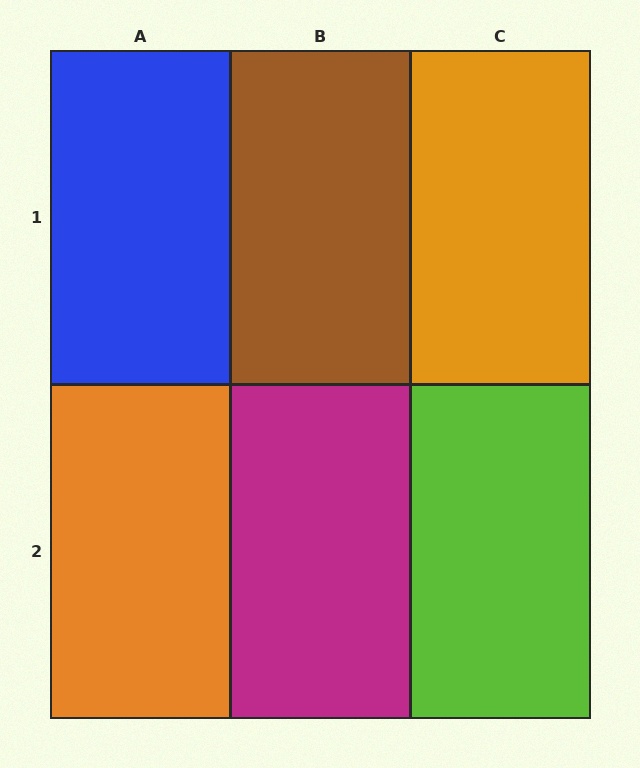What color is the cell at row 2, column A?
Orange.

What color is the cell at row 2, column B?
Magenta.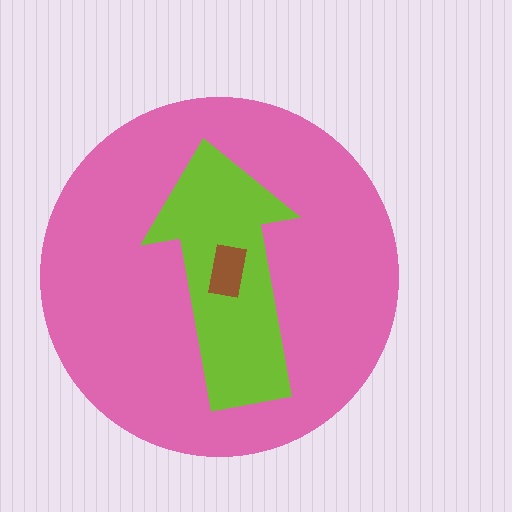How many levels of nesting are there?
3.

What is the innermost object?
The brown rectangle.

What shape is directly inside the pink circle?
The lime arrow.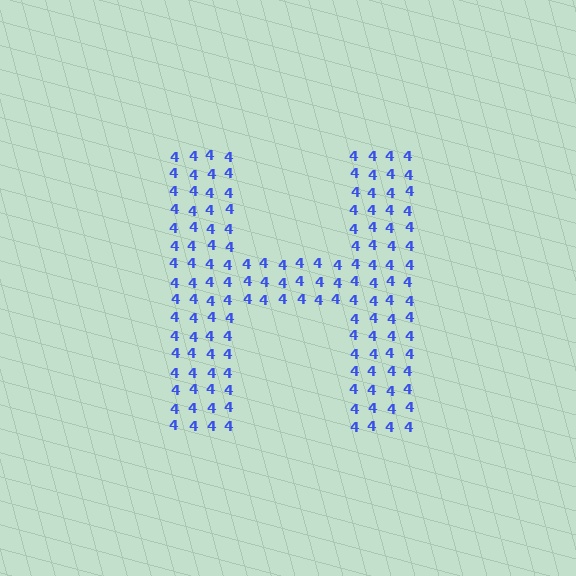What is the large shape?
The large shape is the letter H.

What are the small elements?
The small elements are digit 4's.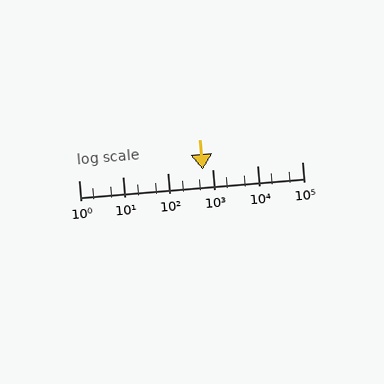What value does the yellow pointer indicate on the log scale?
The pointer indicates approximately 590.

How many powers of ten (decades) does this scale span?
The scale spans 5 decades, from 1 to 100000.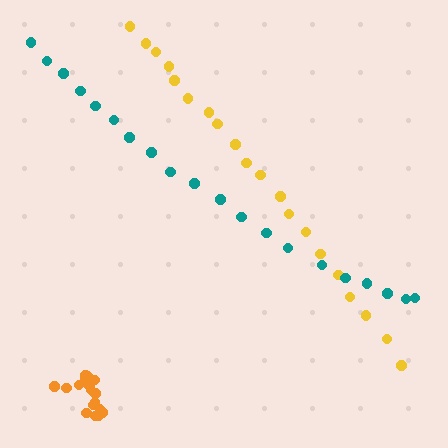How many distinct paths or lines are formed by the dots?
There are 3 distinct paths.